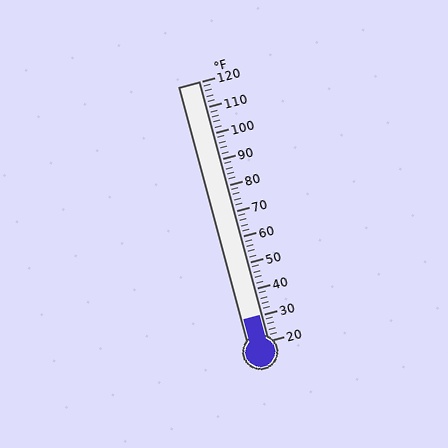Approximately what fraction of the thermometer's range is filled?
The thermometer is filled to approximately 10% of its range.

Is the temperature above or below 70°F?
The temperature is below 70°F.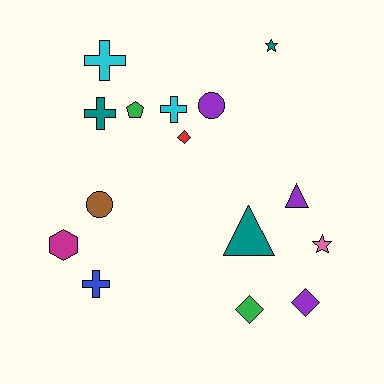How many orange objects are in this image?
There are no orange objects.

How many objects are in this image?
There are 15 objects.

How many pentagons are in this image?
There is 1 pentagon.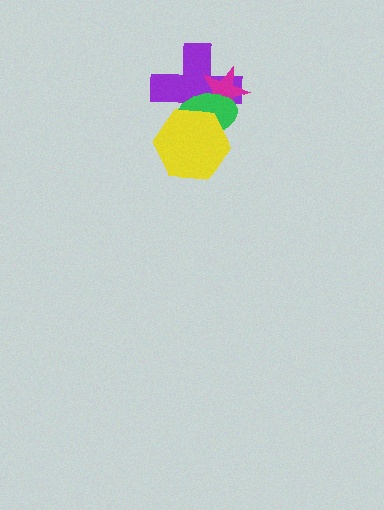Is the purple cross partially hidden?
Yes, it is partially covered by another shape.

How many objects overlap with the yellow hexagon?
2 objects overlap with the yellow hexagon.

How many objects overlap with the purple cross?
3 objects overlap with the purple cross.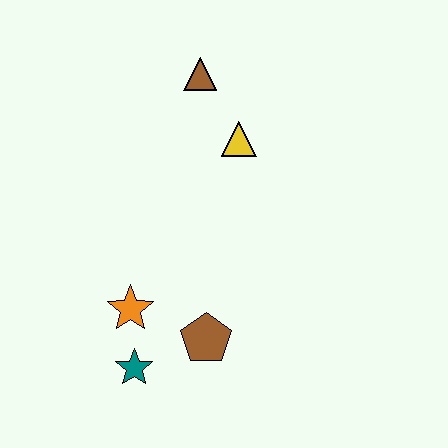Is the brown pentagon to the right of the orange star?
Yes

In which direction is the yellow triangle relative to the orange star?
The yellow triangle is above the orange star.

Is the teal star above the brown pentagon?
No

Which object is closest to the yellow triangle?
The brown triangle is closest to the yellow triangle.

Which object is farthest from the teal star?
The brown triangle is farthest from the teal star.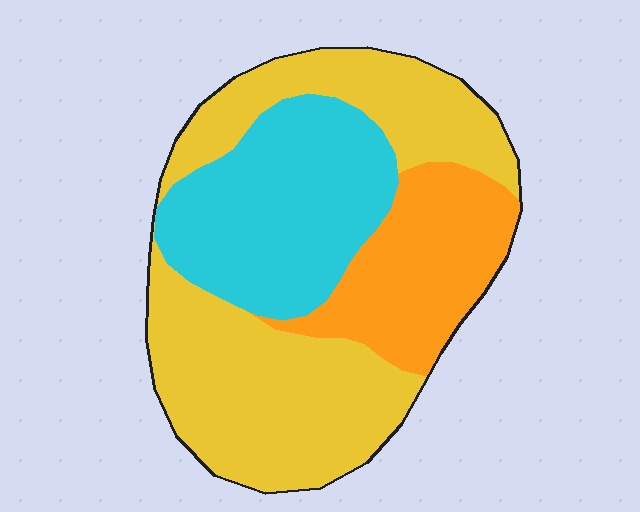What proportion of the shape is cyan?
Cyan covers roughly 30% of the shape.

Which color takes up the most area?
Yellow, at roughly 50%.